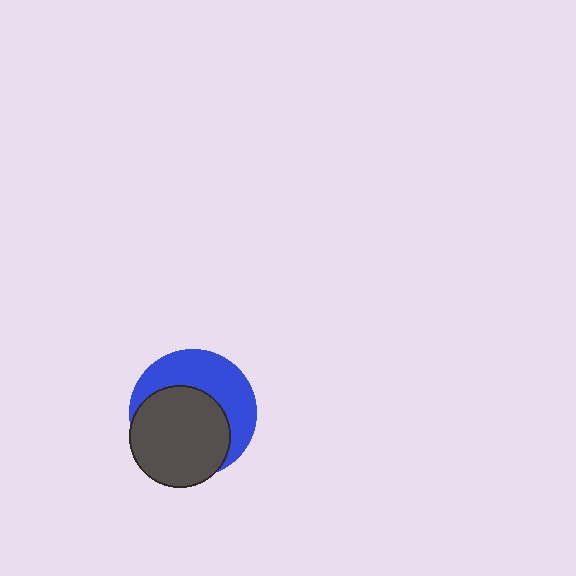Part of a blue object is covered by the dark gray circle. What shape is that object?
It is a circle.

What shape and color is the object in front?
The object in front is a dark gray circle.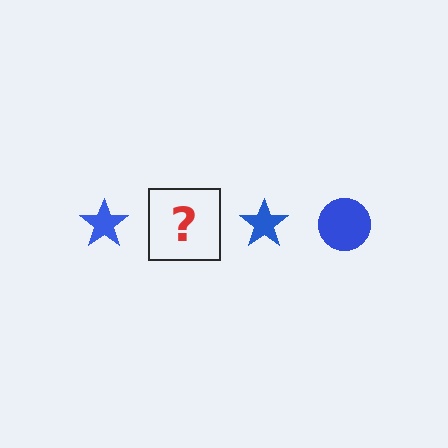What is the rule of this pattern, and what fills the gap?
The rule is that the pattern cycles through star, circle shapes in blue. The gap should be filled with a blue circle.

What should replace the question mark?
The question mark should be replaced with a blue circle.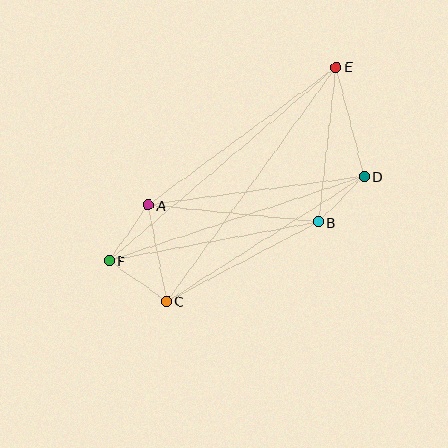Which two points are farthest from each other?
Points E and F are farthest from each other.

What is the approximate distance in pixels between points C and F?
The distance between C and F is approximately 70 pixels.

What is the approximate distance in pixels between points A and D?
The distance between A and D is approximately 218 pixels.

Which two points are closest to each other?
Points B and D are closest to each other.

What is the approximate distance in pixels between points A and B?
The distance between A and B is approximately 171 pixels.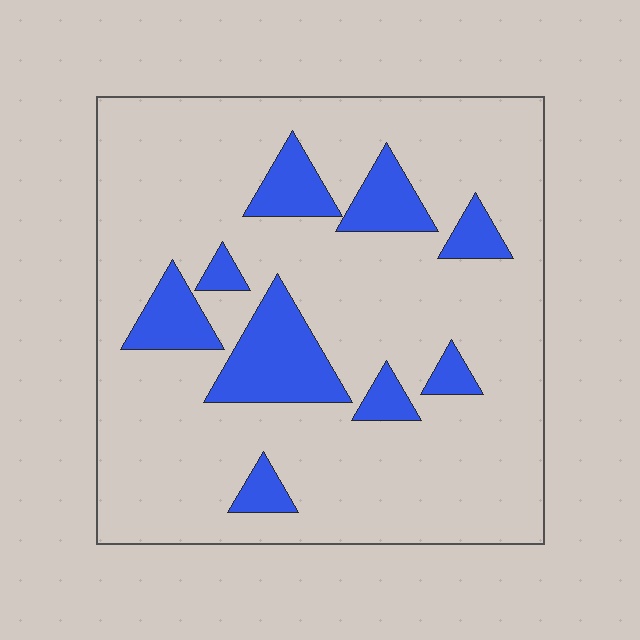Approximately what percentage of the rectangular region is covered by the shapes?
Approximately 15%.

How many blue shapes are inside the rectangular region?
9.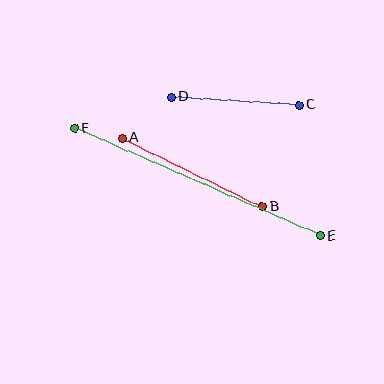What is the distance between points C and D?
The distance is approximately 128 pixels.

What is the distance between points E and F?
The distance is approximately 268 pixels.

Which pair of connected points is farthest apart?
Points E and F are farthest apart.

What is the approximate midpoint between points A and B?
The midpoint is at approximately (192, 172) pixels.